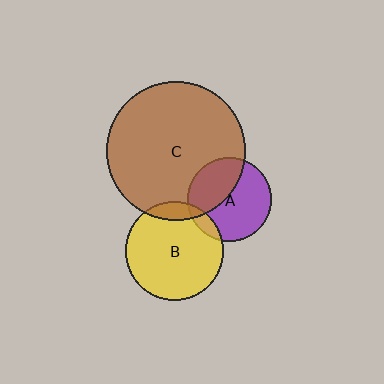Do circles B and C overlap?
Yes.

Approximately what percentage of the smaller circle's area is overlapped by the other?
Approximately 10%.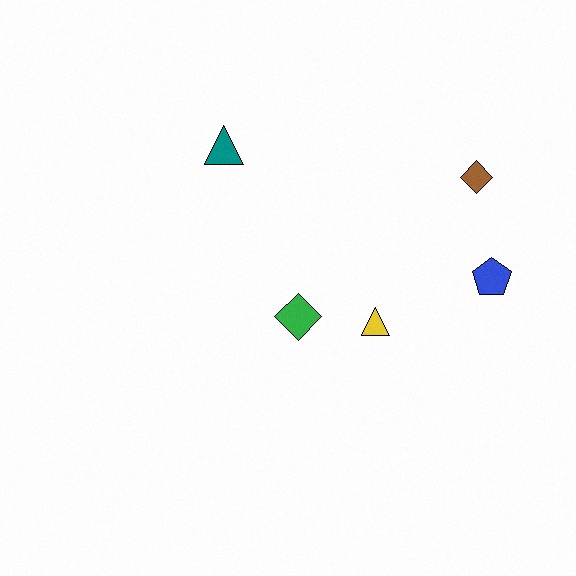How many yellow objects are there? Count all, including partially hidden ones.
There is 1 yellow object.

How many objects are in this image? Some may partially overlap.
There are 5 objects.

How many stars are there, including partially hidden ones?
There are no stars.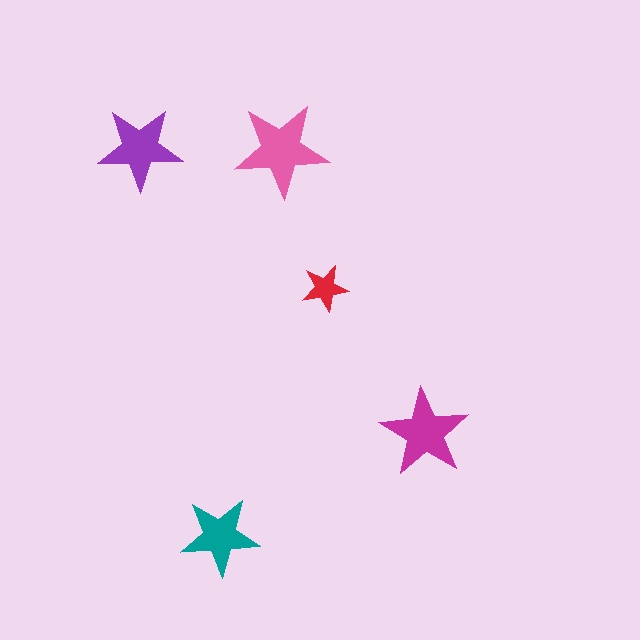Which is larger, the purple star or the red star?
The purple one.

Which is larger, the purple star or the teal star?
The purple one.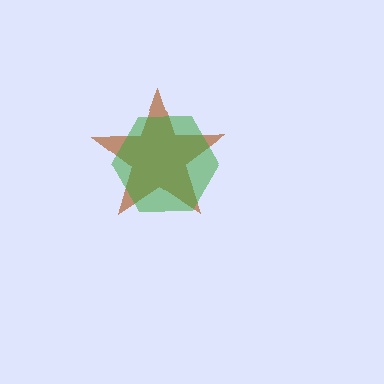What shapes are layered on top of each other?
The layered shapes are: a brown star, a green hexagon.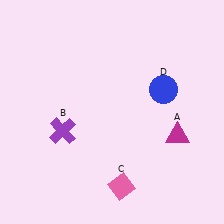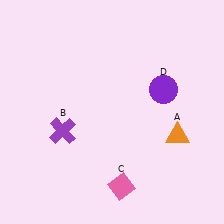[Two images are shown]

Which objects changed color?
A changed from magenta to orange. D changed from blue to purple.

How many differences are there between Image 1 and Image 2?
There are 2 differences between the two images.